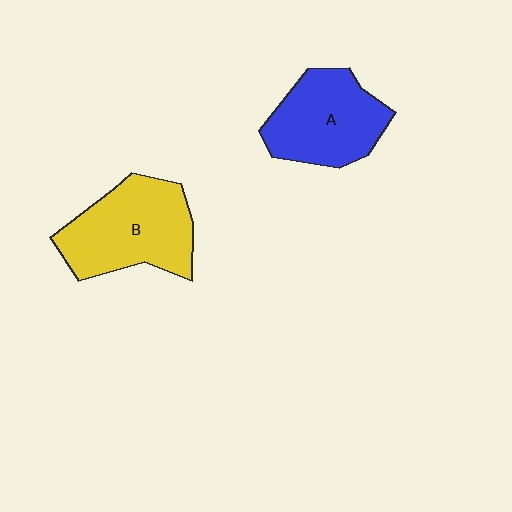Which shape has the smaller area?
Shape A (blue).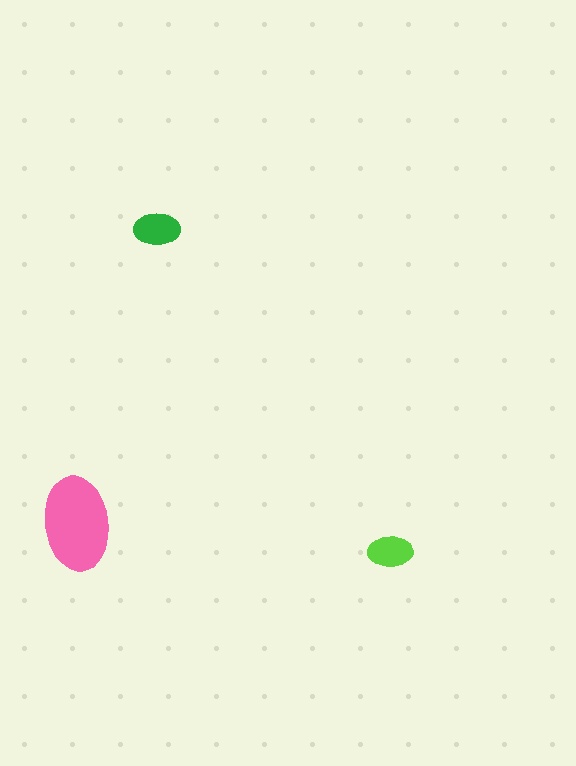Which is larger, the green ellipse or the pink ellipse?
The pink one.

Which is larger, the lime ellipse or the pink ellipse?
The pink one.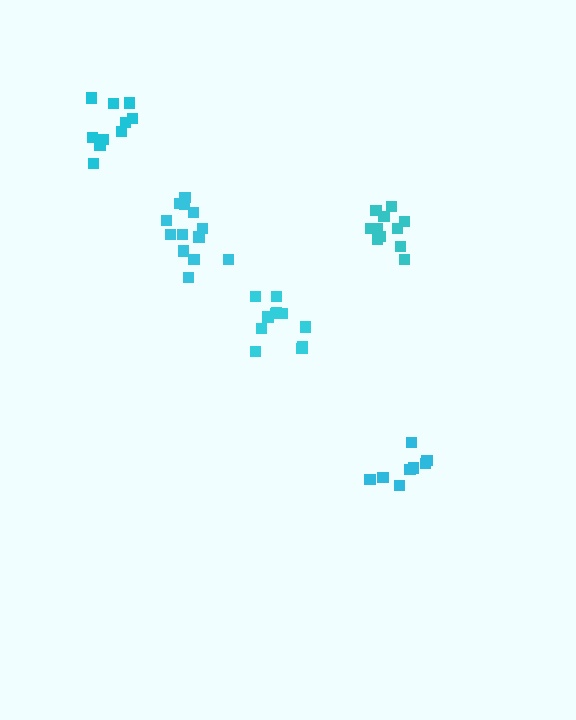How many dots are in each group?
Group 1: 11 dots, Group 2: 13 dots, Group 3: 8 dots, Group 4: 10 dots, Group 5: 11 dots (53 total).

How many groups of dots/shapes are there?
There are 5 groups.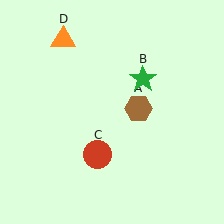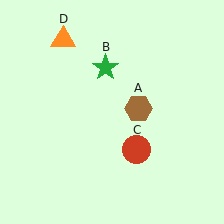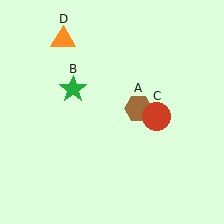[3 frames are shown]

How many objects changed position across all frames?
2 objects changed position: green star (object B), red circle (object C).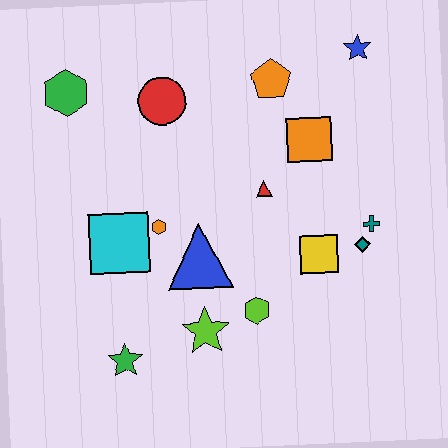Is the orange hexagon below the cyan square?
No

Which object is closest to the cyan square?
The orange hexagon is closest to the cyan square.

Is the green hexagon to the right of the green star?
No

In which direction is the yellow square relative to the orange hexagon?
The yellow square is to the right of the orange hexagon.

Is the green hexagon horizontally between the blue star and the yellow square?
No